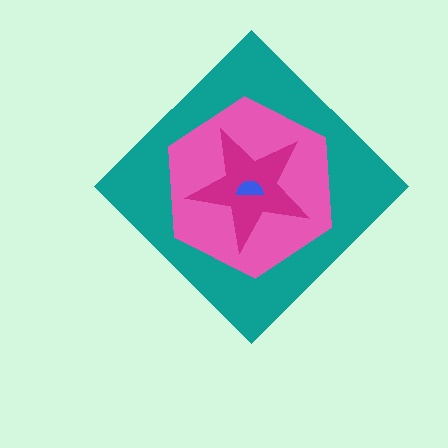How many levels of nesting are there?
4.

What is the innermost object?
The blue semicircle.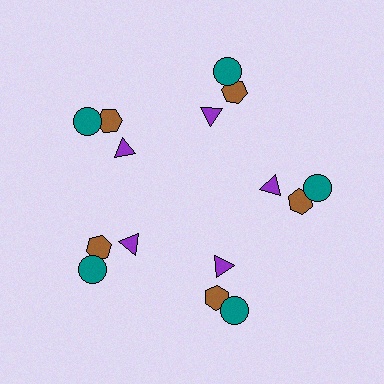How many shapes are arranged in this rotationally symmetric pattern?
There are 15 shapes, arranged in 5 groups of 3.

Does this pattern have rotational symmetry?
Yes, this pattern has 5-fold rotational symmetry. It looks the same after rotating 72 degrees around the center.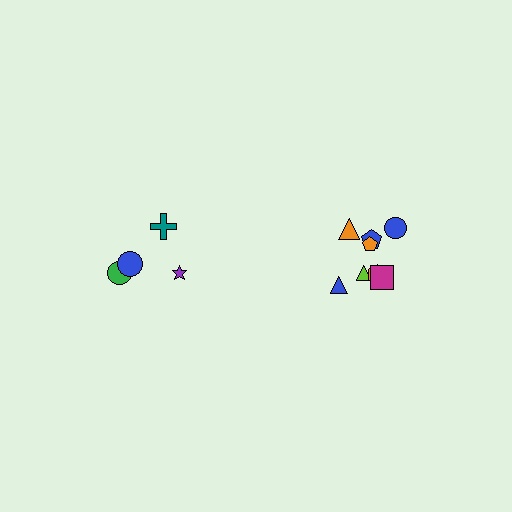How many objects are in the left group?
There are 4 objects.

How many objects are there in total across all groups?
There are 12 objects.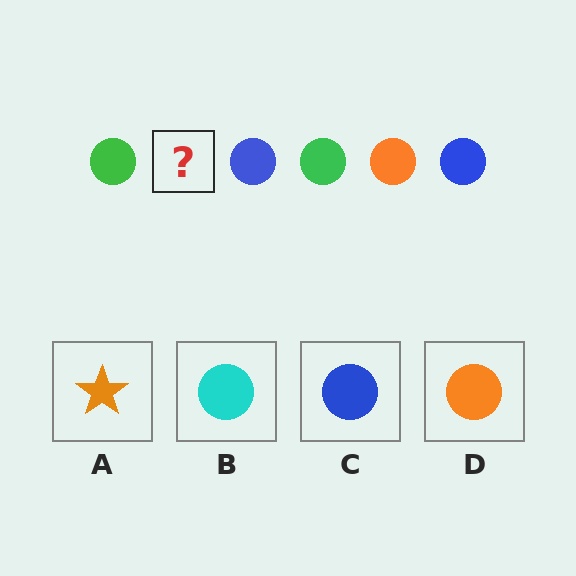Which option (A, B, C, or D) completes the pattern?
D.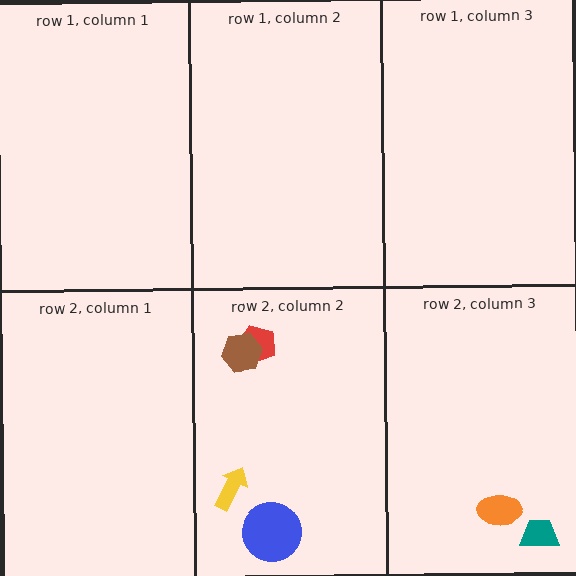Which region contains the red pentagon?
The row 2, column 2 region.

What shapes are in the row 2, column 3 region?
The orange ellipse, the teal trapezoid.